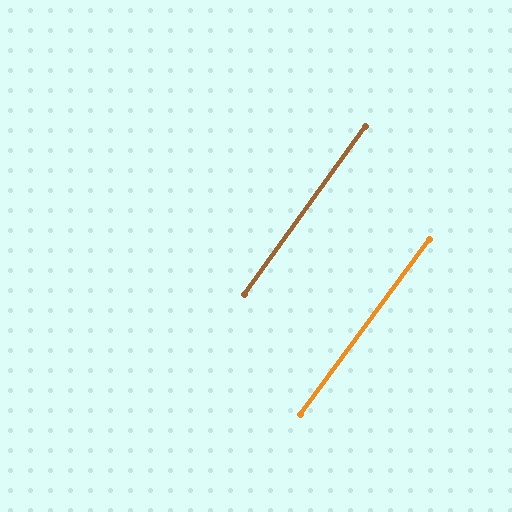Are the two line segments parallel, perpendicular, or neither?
Parallel — their directions differ by only 0.6°.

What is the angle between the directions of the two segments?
Approximately 1 degree.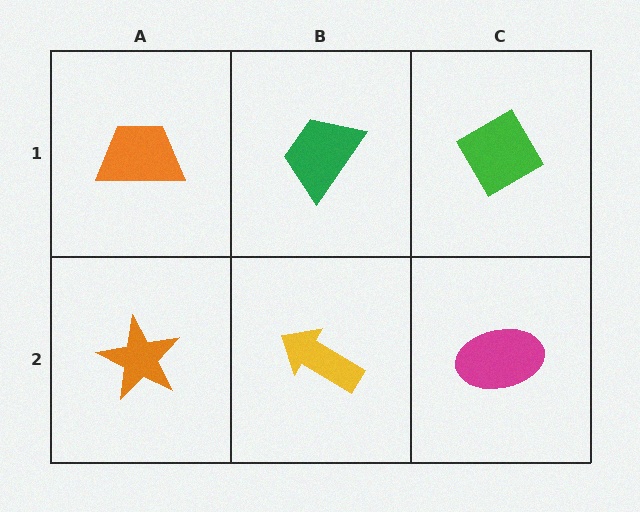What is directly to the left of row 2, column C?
A yellow arrow.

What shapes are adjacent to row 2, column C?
A green diamond (row 1, column C), a yellow arrow (row 2, column B).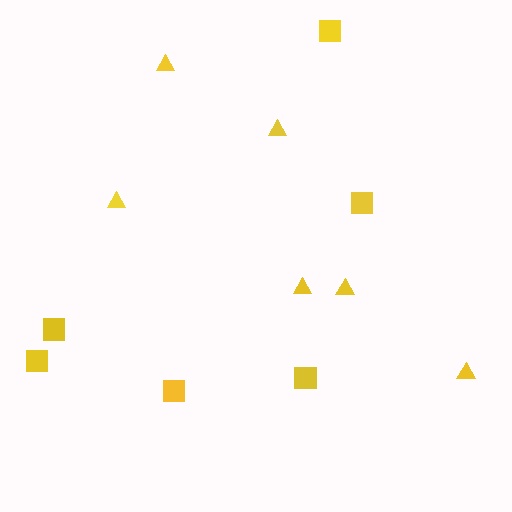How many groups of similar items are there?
There are 2 groups: one group of triangles (6) and one group of squares (6).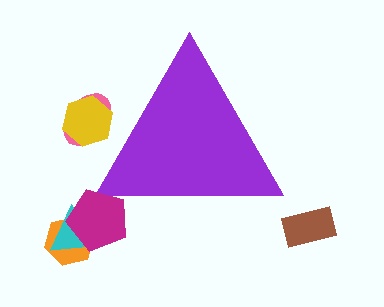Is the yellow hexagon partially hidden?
Yes, the yellow hexagon is partially hidden behind the purple triangle.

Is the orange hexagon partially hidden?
No, the orange hexagon is fully visible.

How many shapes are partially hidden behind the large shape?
2 shapes are partially hidden.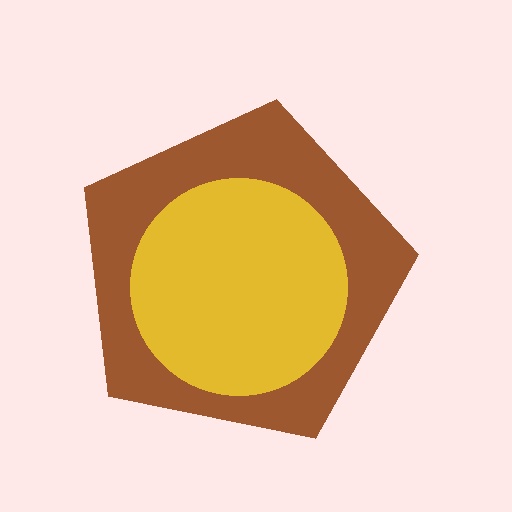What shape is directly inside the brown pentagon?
The yellow circle.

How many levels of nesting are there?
2.